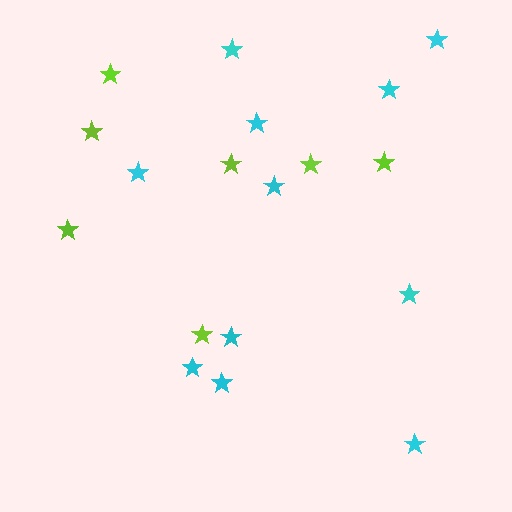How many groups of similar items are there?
There are 2 groups: one group of cyan stars (11) and one group of lime stars (7).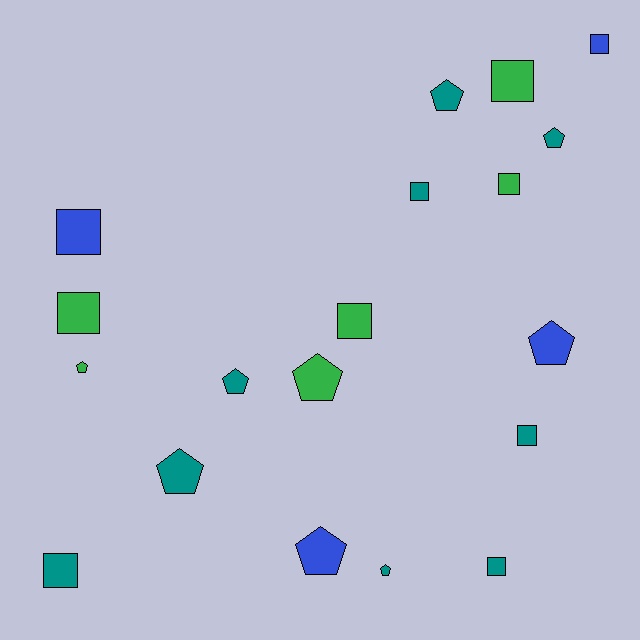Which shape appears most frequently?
Square, with 10 objects.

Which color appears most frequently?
Teal, with 9 objects.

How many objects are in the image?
There are 19 objects.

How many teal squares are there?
There are 4 teal squares.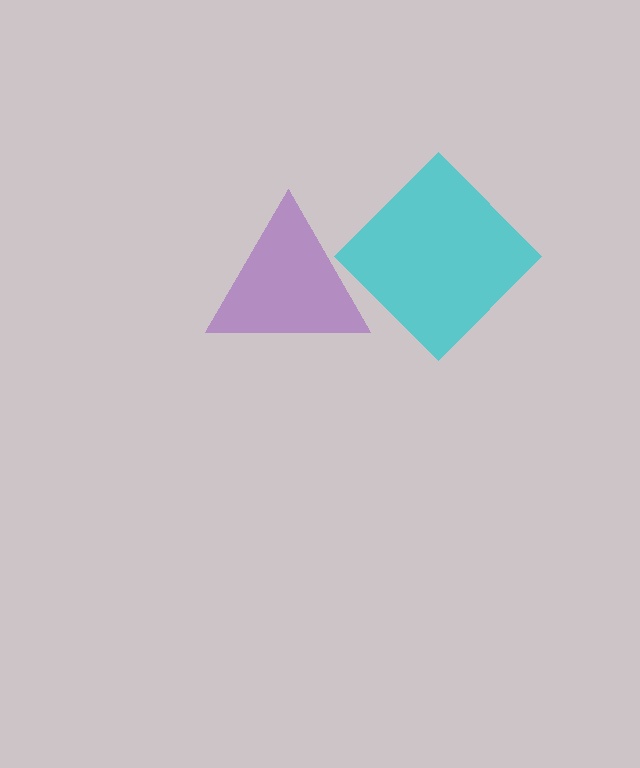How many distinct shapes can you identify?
There are 2 distinct shapes: a cyan diamond, a purple triangle.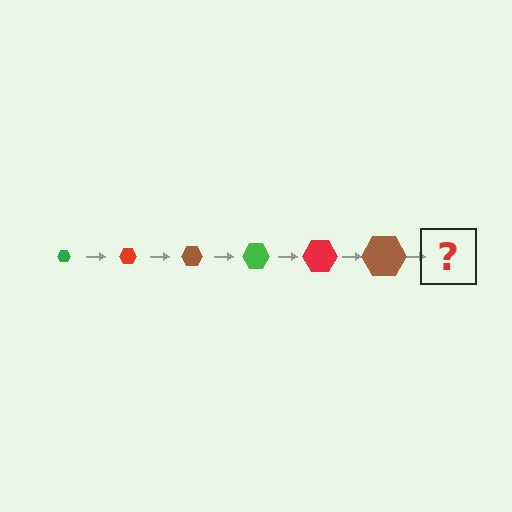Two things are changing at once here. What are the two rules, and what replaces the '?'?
The two rules are that the hexagon grows larger each step and the color cycles through green, red, and brown. The '?' should be a green hexagon, larger than the previous one.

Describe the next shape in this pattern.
It should be a green hexagon, larger than the previous one.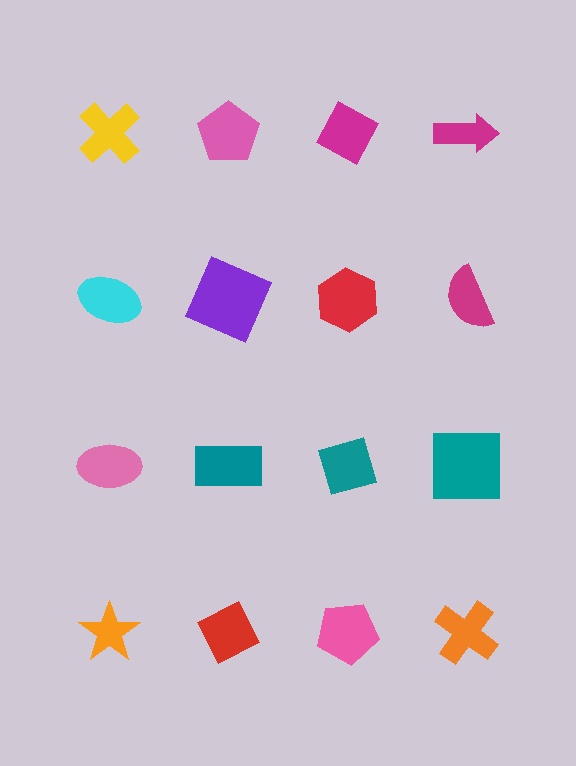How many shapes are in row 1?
4 shapes.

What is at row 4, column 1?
An orange star.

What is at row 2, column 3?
A red hexagon.